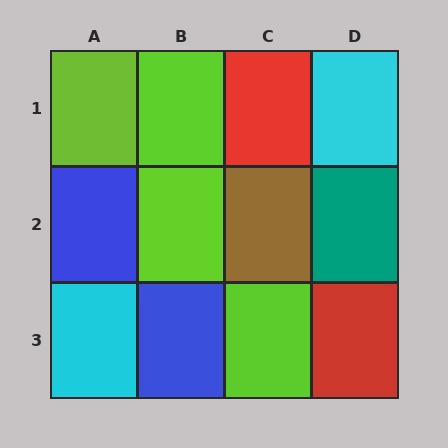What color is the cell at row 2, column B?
Lime.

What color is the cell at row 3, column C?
Lime.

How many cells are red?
2 cells are red.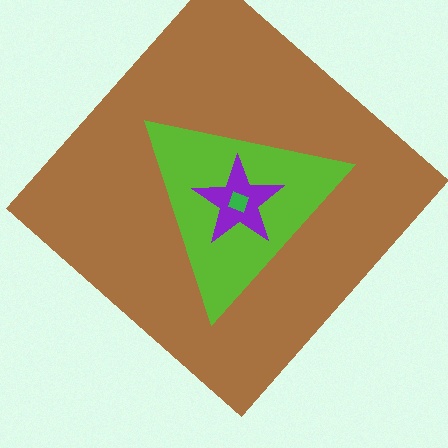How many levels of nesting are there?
4.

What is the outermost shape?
The brown diamond.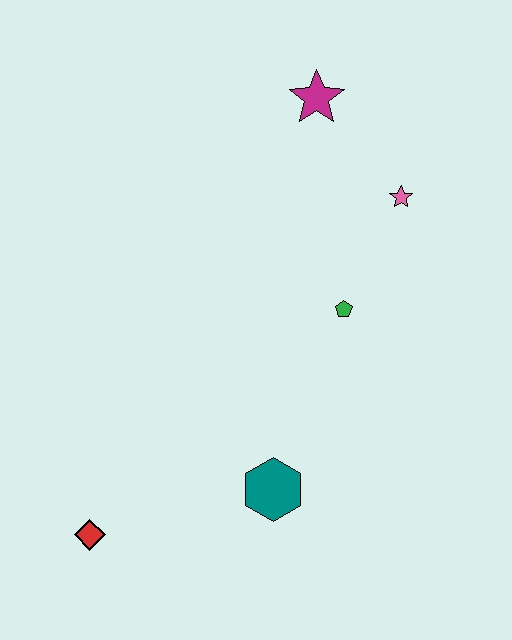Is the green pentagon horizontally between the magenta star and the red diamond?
No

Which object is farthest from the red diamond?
The magenta star is farthest from the red diamond.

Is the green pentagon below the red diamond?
No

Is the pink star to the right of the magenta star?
Yes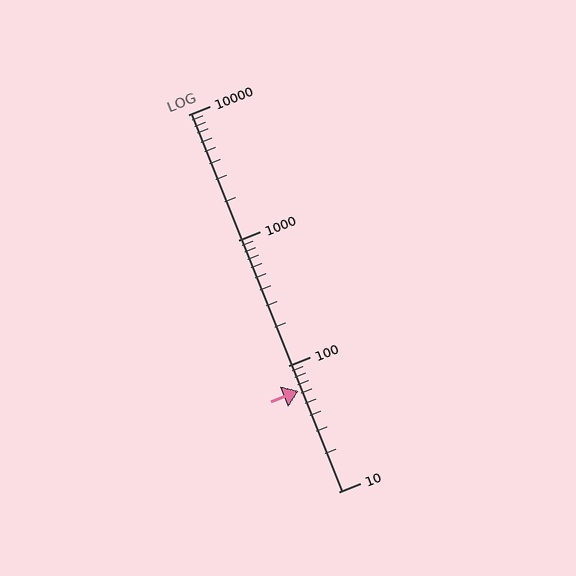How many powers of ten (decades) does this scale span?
The scale spans 3 decades, from 10 to 10000.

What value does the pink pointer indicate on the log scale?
The pointer indicates approximately 63.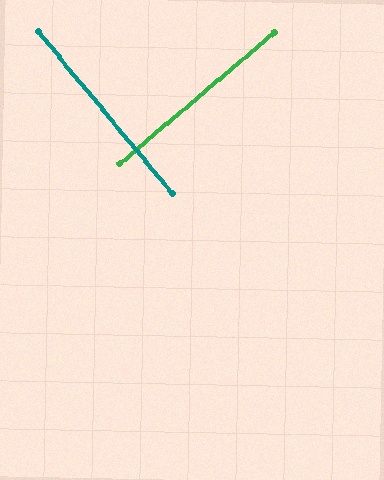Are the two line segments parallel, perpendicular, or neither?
Perpendicular — they meet at approximately 89°.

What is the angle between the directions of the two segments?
Approximately 89 degrees.